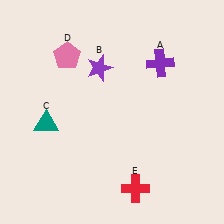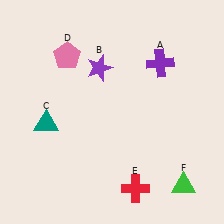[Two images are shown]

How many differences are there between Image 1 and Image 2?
There is 1 difference between the two images.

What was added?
A green triangle (F) was added in Image 2.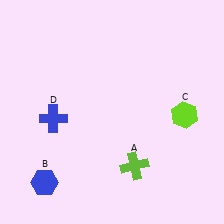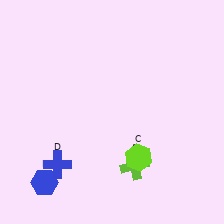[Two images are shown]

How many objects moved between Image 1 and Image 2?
2 objects moved between the two images.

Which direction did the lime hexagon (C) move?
The lime hexagon (C) moved left.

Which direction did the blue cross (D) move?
The blue cross (D) moved down.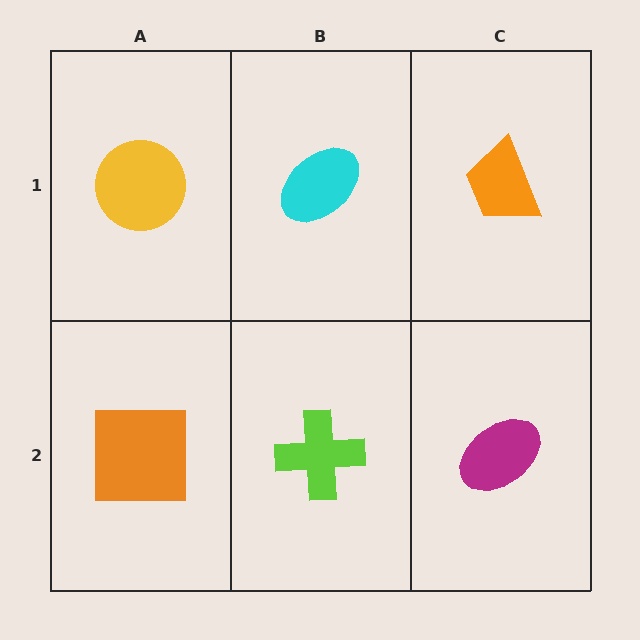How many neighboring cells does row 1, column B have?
3.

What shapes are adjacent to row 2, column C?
An orange trapezoid (row 1, column C), a lime cross (row 2, column B).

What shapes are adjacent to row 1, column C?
A magenta ellipse (row 2, column C), a cyan ellipse (row 1, column B).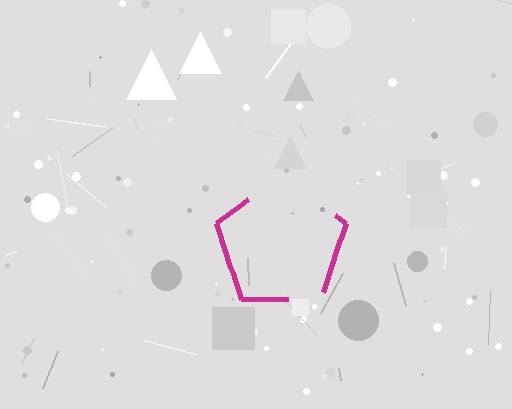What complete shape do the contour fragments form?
The contour fragments form a pentagon.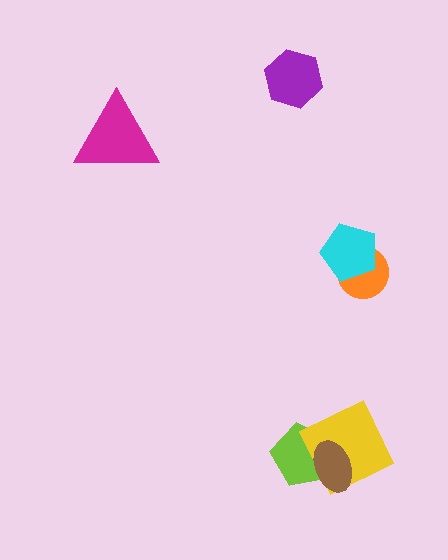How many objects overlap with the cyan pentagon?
1 object overlaps with the cyan pentagon.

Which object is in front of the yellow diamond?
The brown ellipse is in front of the yellow diamond.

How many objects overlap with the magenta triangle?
0 objects overlap with the magenta triangle.